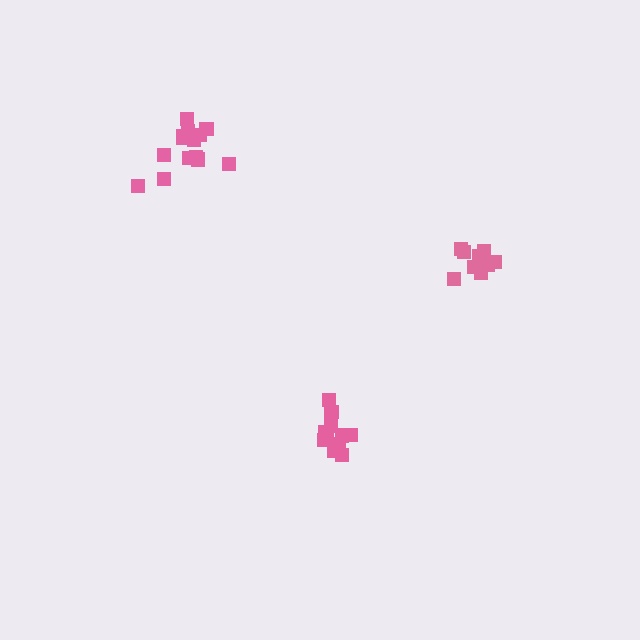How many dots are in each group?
Group 1: 9 dots, Group 2: 14 dots, Group 3: 12 dots (35 total).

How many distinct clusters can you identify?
There are 3 distinct clusters.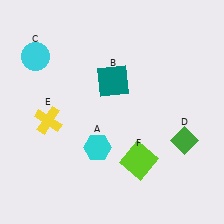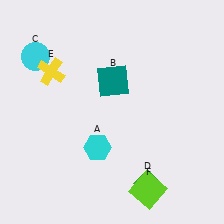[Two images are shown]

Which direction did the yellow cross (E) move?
The yellow cross (E) moved up.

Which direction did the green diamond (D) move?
The green diamond (D) moved down.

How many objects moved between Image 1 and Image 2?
3 objects moved between the two images.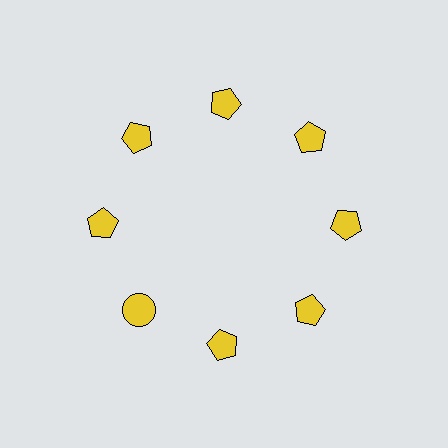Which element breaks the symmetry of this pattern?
The yellow circle at roughly the 8 o'clock position breaks the symmetry. All other shapes are yellow pentagons.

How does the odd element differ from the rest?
It has a different shape: circle instead of pentagon.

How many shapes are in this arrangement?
There are 8 shapes arranged in a ring pattern.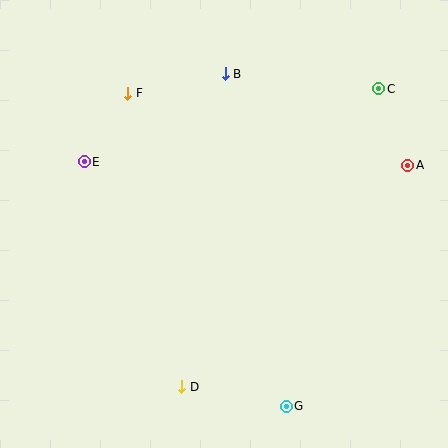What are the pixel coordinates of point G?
Point G is at (286, 406).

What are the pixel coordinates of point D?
Point D is at (182, 387).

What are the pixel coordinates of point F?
Point F is at (128, 93).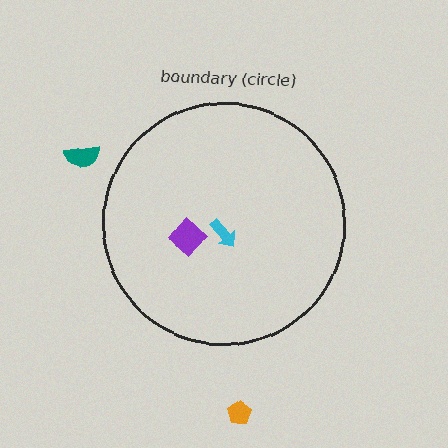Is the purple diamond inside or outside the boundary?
Inside.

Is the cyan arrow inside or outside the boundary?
Inside.